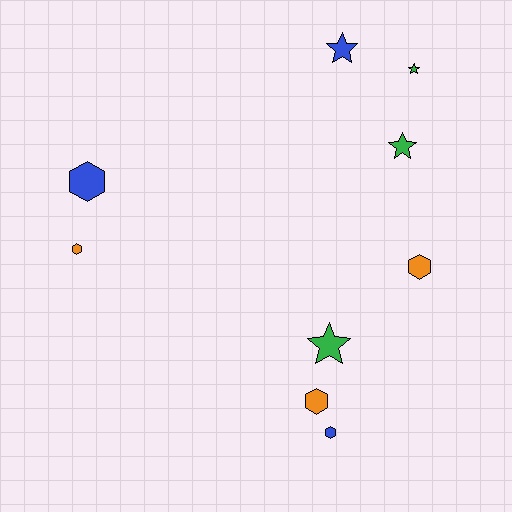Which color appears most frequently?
Green, with 3 objects.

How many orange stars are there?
There are no orange stars.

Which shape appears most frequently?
Hexagon, with 5 objects.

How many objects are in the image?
There are 9 objects.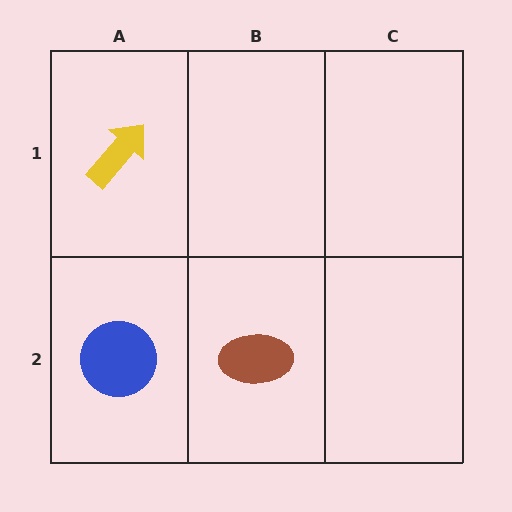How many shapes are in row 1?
1 shape.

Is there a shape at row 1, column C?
No, that cell is empty.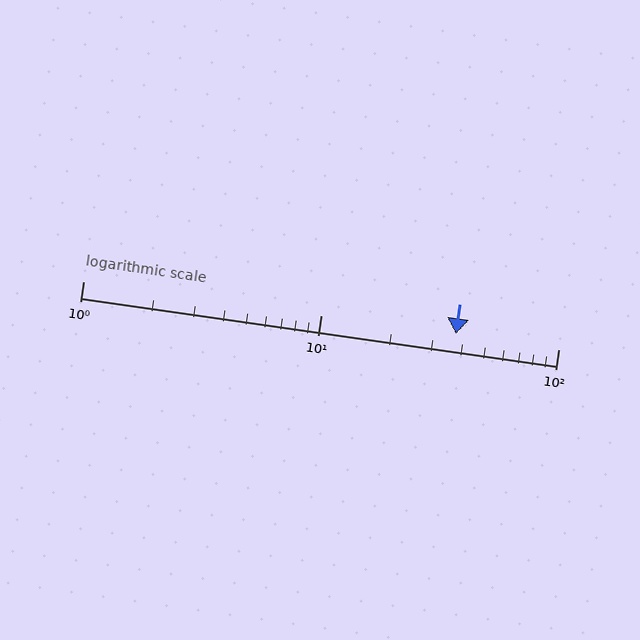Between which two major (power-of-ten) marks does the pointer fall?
The pointer is between 10 and 100.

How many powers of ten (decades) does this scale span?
The scale spans 2 decades, from 1 to 100.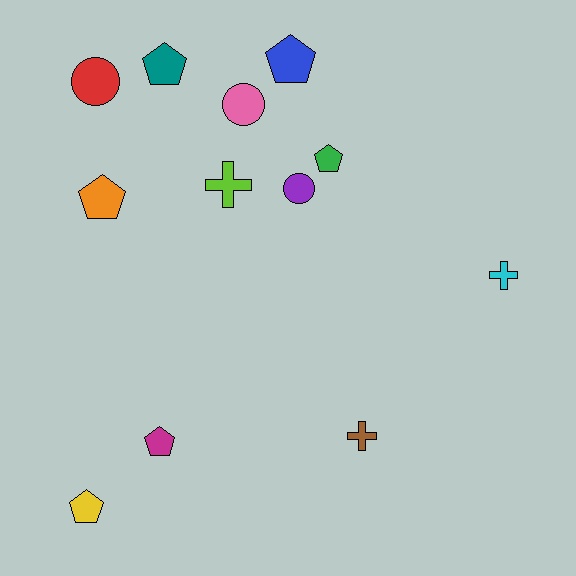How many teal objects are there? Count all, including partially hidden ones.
There is 1 teal object.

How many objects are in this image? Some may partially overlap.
There are 12 objects.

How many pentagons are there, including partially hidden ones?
There are 6 pentagons.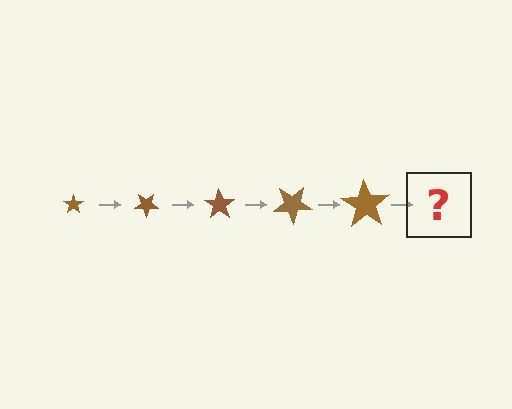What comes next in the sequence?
The next element should be a star, larger than the previous one and rotated 175 degrees from the start.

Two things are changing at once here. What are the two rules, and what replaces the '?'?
The two rules are that the star grows larger each step and it rotates 35 degrees each step. The '?' should be a star, larger than the previous one and rotated 175 degrees from the start.